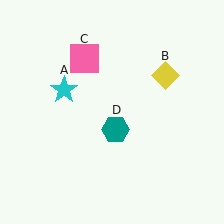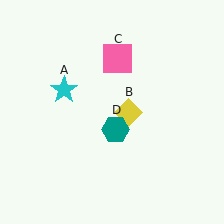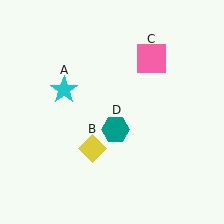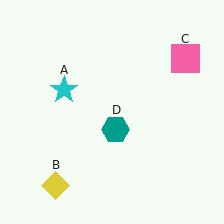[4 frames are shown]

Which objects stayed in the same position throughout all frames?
Cyan star (object A) and teal hexagon (object D) remained stationary.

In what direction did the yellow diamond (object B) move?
The yellow diamond (object B) moved down and to the left.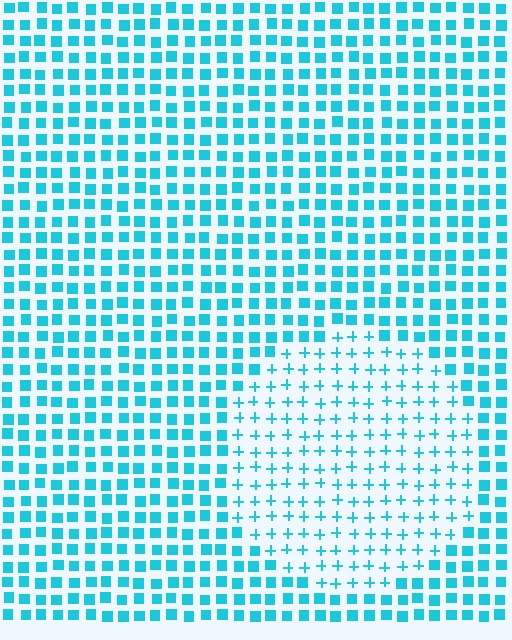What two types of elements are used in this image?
The image uses plus signs inside the circle region and squares outside it.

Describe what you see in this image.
The image is filled with small cyan elements arranged in a uniform grid. A circle-shaped region contains plus signs, while the surrounding area contains squares. The boundary is defined purely by the change in element shape.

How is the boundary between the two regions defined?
The boundary is defined by a change in element shape: plus signs inside vs. squares outside. All elements share the same color and spacing.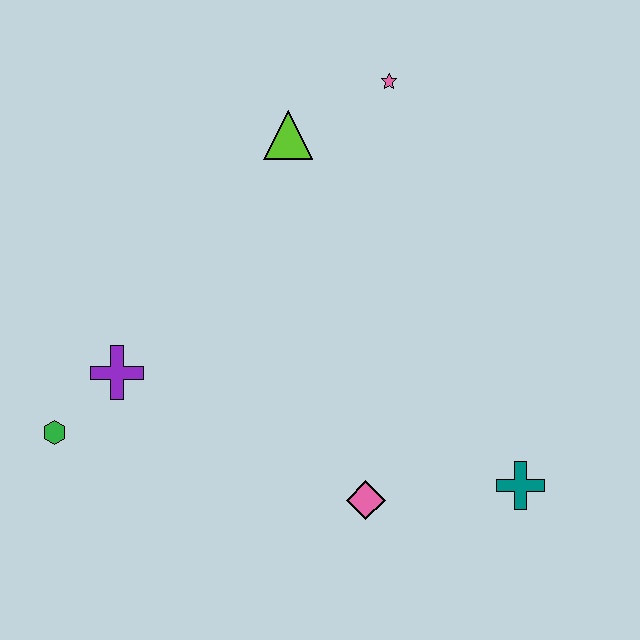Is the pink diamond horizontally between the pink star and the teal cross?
No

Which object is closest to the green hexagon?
The purple cross is closest to the green hexagon.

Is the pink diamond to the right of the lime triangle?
Yes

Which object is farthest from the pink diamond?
The pink star is farthest from the pink diamond.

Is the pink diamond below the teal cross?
Yes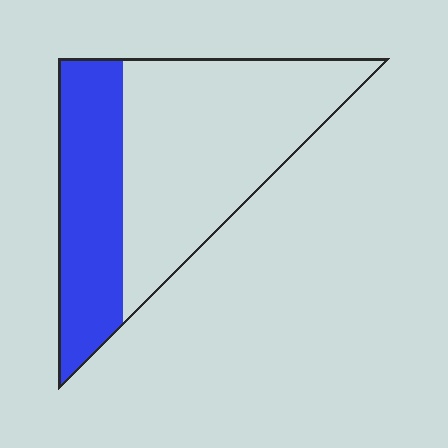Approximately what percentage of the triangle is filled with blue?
Approximately 35%.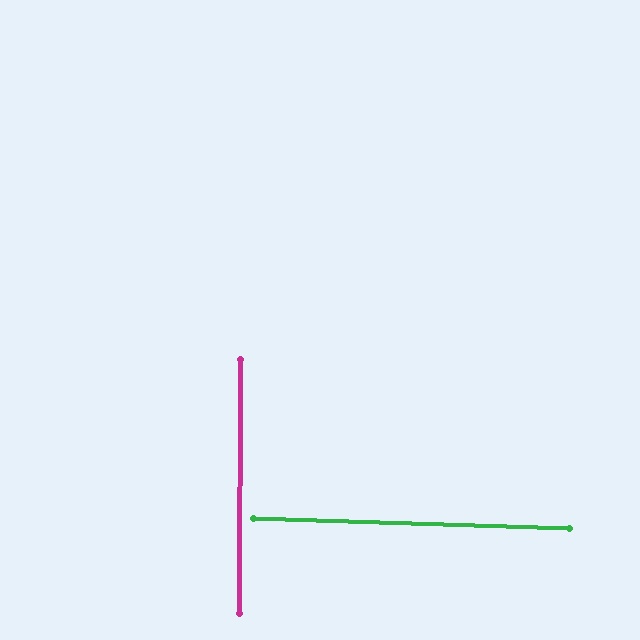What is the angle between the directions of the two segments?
Approximately 88 degrees.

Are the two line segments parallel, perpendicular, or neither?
Perpendicular — they meet at approximately 88°.